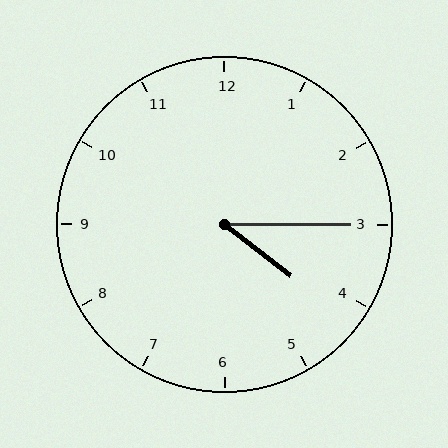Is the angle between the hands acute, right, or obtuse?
It is acute.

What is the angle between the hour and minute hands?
Approximately 38 degrees.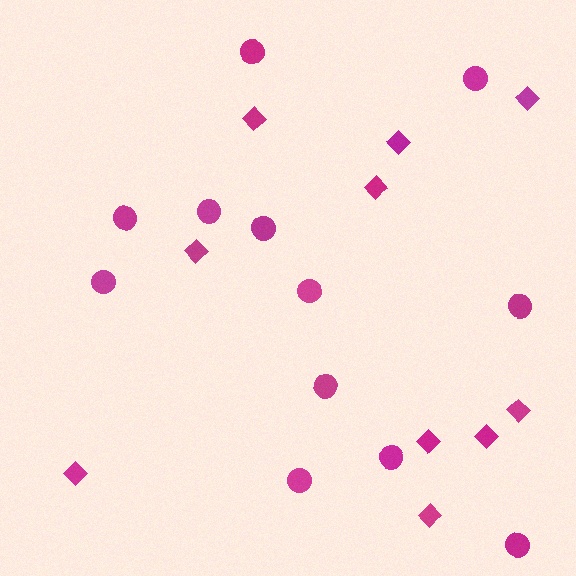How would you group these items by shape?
There are 2 groups: one group of circles (12) and one group of diamonds (10).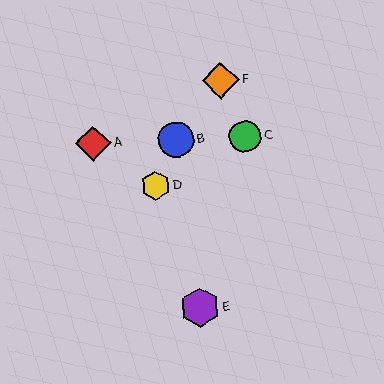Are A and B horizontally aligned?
Yes, both are at y≈143.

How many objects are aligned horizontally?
3 objects (A, B, C) are aligned horizontally.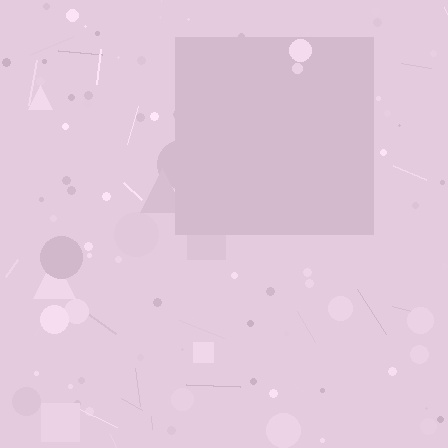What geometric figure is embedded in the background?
A square is embedded in the background.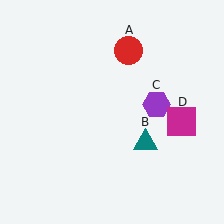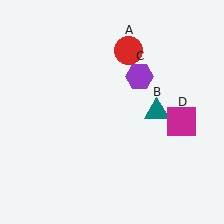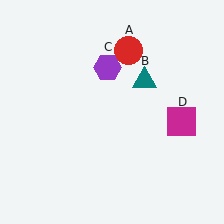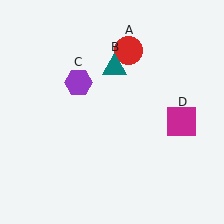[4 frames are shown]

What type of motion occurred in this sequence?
The teal triangle (object B), purple hexagon (object C) rotated counterclockwise around the center of the scene.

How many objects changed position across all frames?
2 objects changed position: teal triangle (object B), purple hexagon (object C).